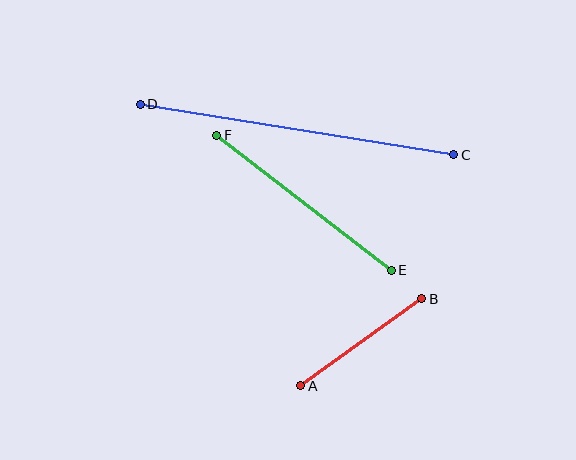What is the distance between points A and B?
The distance is approximately 149 pixels.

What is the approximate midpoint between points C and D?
The midpoint is at approximately (297, 130) pixels.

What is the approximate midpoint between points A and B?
The midpoint is at approximately (361, 342) pixels.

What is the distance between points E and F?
The distance is approximately 221 pixels.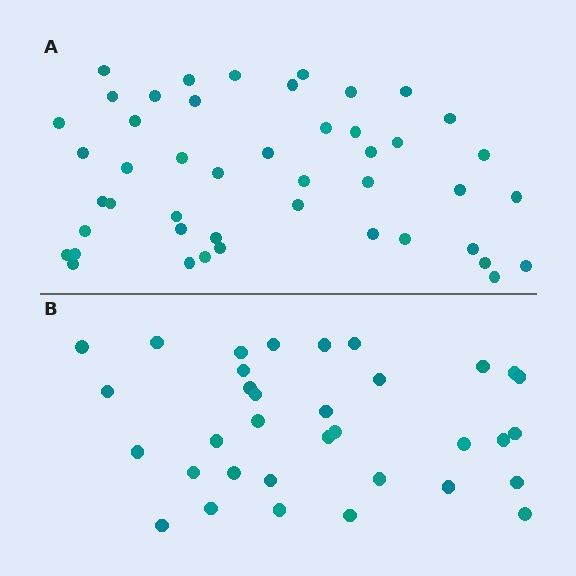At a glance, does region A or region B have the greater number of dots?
Region A (the top region) has more dots.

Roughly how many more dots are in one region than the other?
Region A has roughly 12 or so more dots than region B.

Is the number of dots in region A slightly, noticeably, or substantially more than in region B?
Region A has noticeably more, but not dramatically so. The ratio is roughly 1.4 to 1.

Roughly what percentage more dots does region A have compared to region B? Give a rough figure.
About 35% more.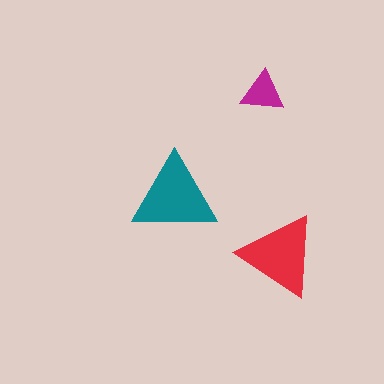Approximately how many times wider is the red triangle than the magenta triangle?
About 2 times wider.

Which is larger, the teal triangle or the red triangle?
The teal one.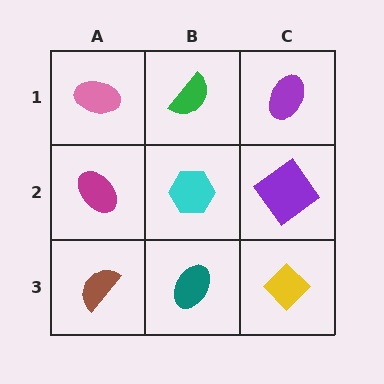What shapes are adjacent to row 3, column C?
A purple diamond (row 2, column C), a teal ellipse (row 3, column B).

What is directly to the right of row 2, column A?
A cyan hexagon.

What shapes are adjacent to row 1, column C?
A purple diamond (row 2, column C), a green semicircle (row 1, column B).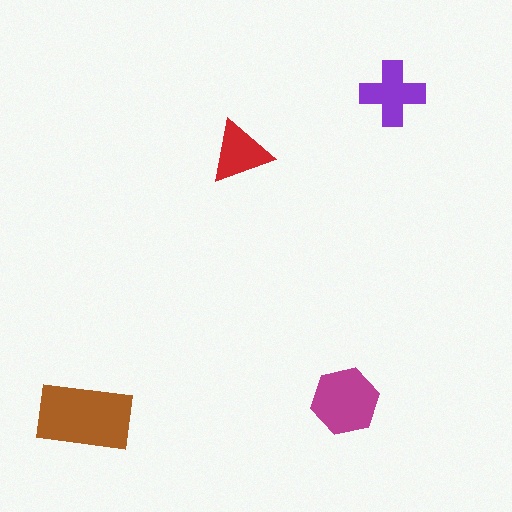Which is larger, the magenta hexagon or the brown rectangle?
The brown rectangle.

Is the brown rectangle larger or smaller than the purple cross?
Larger.